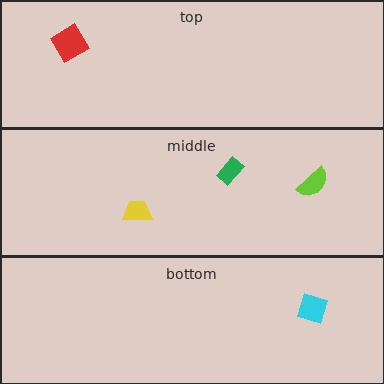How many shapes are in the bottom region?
1.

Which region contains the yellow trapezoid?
The middle region.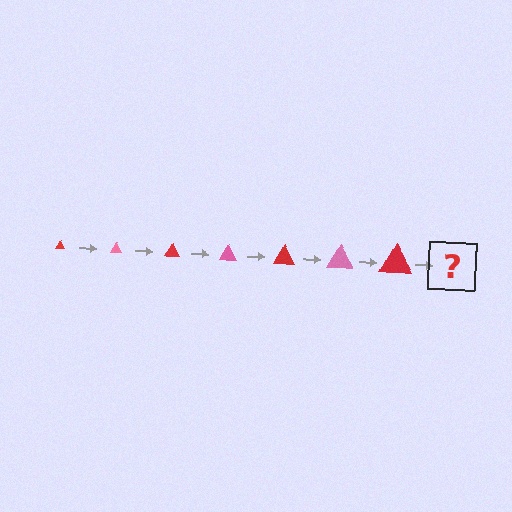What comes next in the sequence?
The next element should be a pink triangle, larger than the previous one.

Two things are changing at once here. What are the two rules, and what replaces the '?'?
The two rules are that the triangle grows larger each step and the color cycles through red and pink. The '?' should be a pink triangle, larger than the previous one.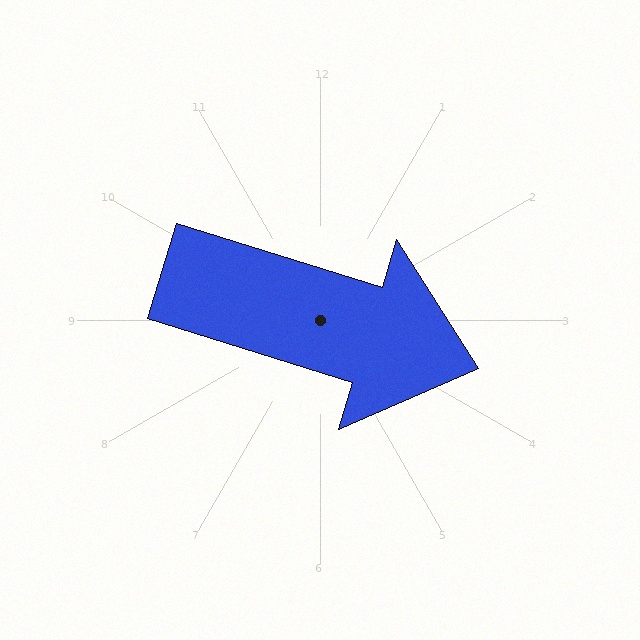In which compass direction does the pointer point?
East.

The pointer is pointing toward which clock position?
Roughly 4 o'clock.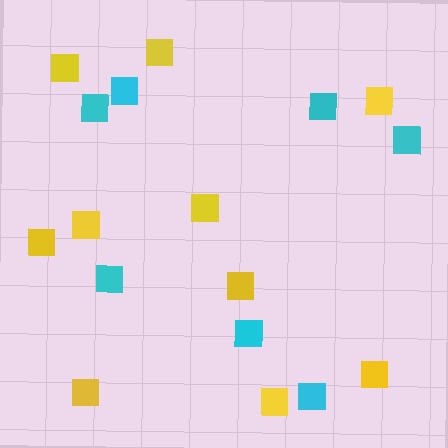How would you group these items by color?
There are 2 groups: one group of yellow squares (10) and one group of cyan squares (7).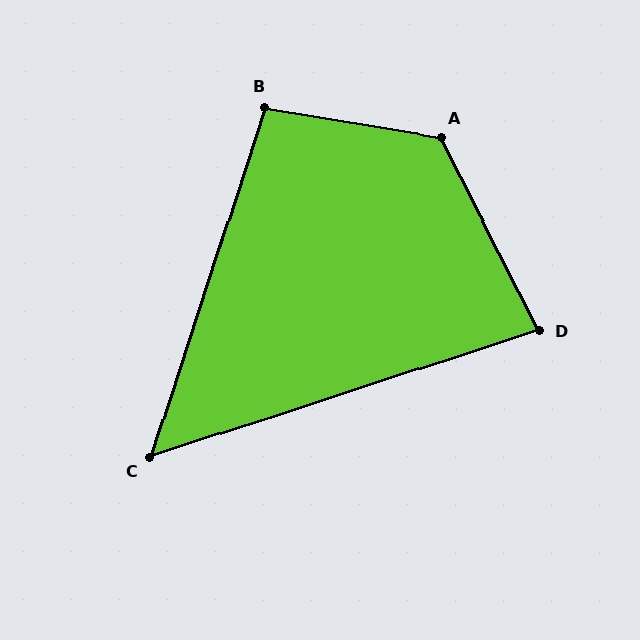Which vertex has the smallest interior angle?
C, at approximately 54 degrees.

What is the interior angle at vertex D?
Approximately 81 degrees (acute).